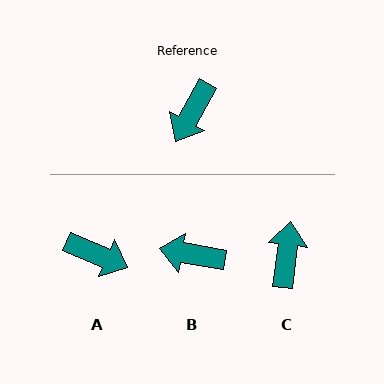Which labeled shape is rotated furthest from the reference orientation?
C, about 158 degrees away.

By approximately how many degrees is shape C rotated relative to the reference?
Approximately 158 degrees clockwise.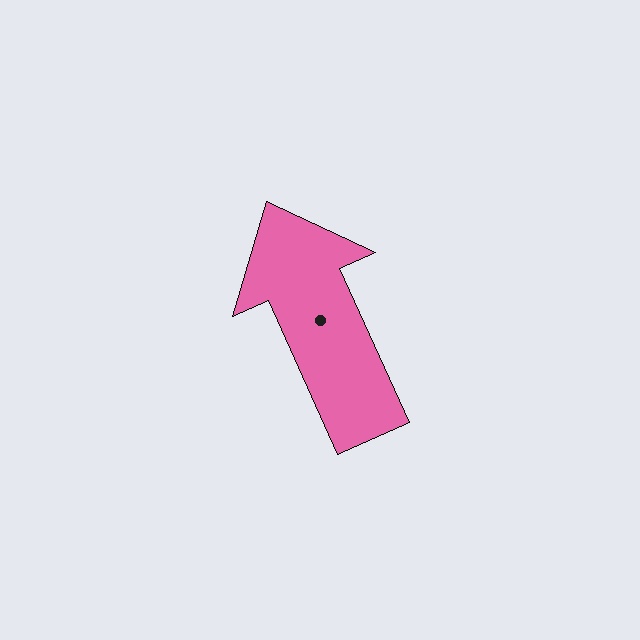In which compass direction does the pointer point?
Northwest.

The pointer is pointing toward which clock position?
Roughly 11 o'clock.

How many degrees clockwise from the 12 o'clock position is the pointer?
Approximately 336 degrees.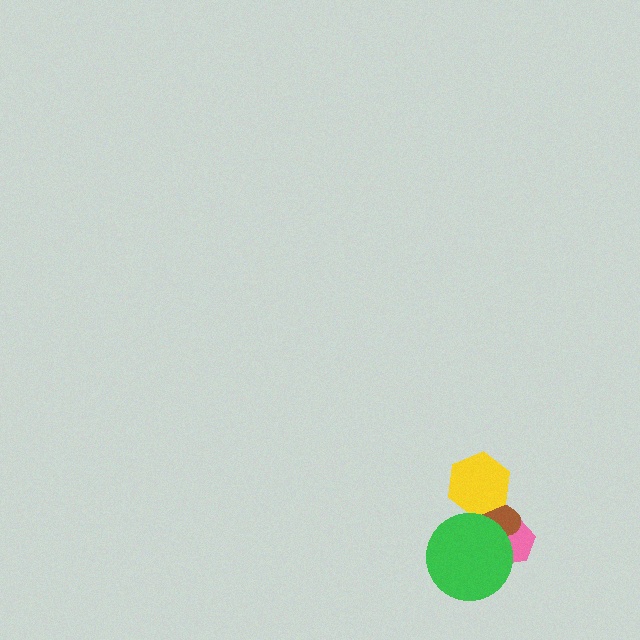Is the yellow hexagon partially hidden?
No, no other shape covers it.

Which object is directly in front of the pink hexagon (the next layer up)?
The brown ellipse is directly in front of the pink hexagon.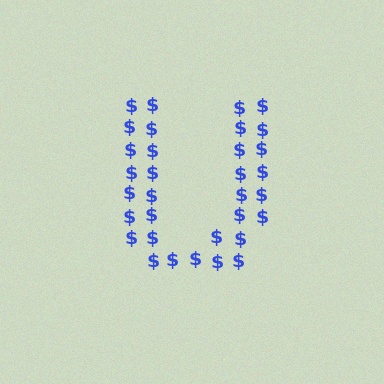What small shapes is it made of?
It is made of small dollar signs.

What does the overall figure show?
The overall figure shows the letter U.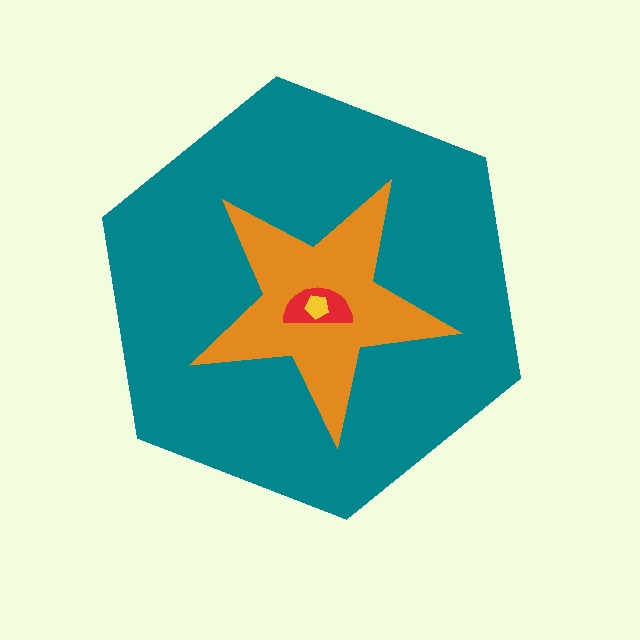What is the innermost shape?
The yellow pentagon.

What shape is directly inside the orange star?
The red semicircle.